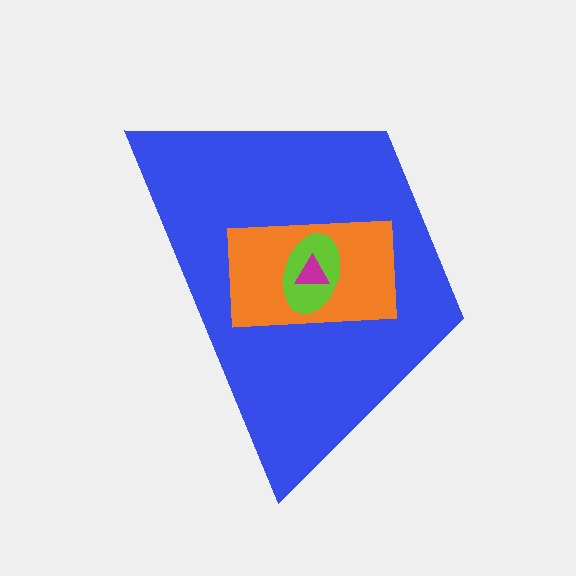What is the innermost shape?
The magenta triangle.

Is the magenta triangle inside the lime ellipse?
Yes.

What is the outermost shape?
The blue trapezoid.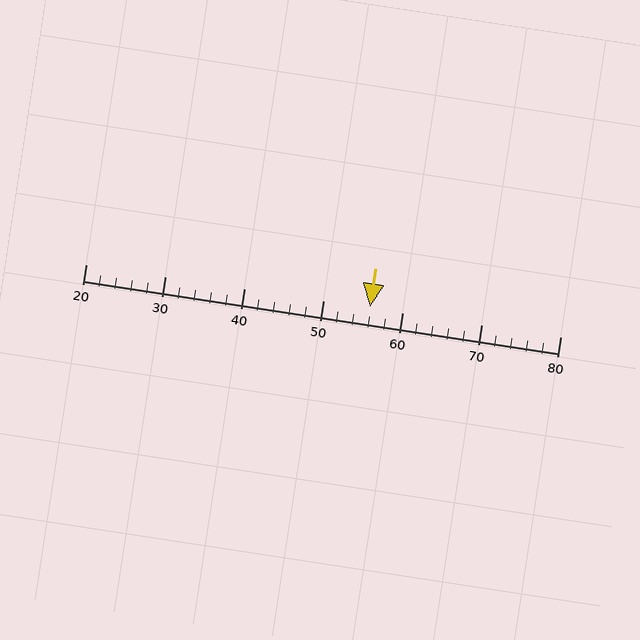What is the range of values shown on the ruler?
The ruler shows values from 20 to 80.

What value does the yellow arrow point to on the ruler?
The yellow arrow points to approximately 56.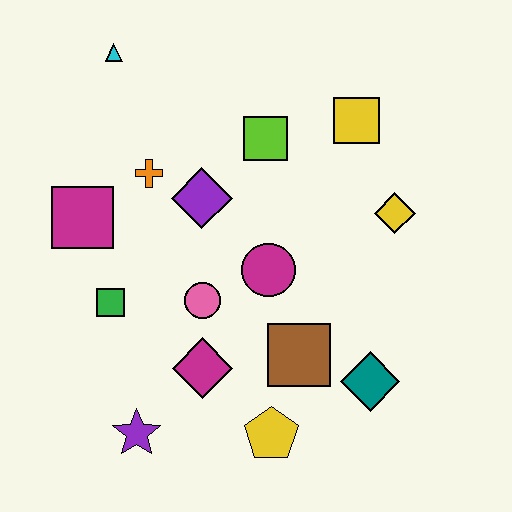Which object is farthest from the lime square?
The purple star is farthest from the lime square.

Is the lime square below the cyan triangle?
Yes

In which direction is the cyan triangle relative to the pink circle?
The cyan triangle is above the pink circle.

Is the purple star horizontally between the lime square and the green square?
Yes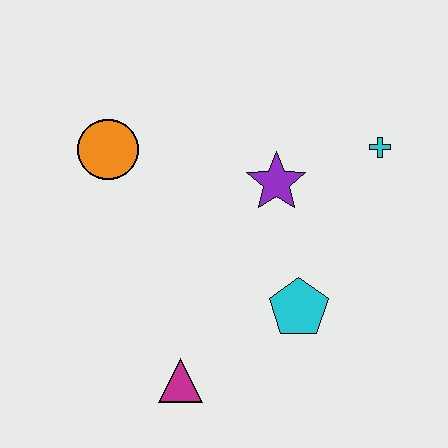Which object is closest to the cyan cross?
The purple star is closest to the cyan cross.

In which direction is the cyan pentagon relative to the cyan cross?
The cyan pentagon is below the cyan cross.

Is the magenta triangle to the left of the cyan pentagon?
Yes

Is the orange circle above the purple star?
Yes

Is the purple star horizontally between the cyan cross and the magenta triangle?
Yes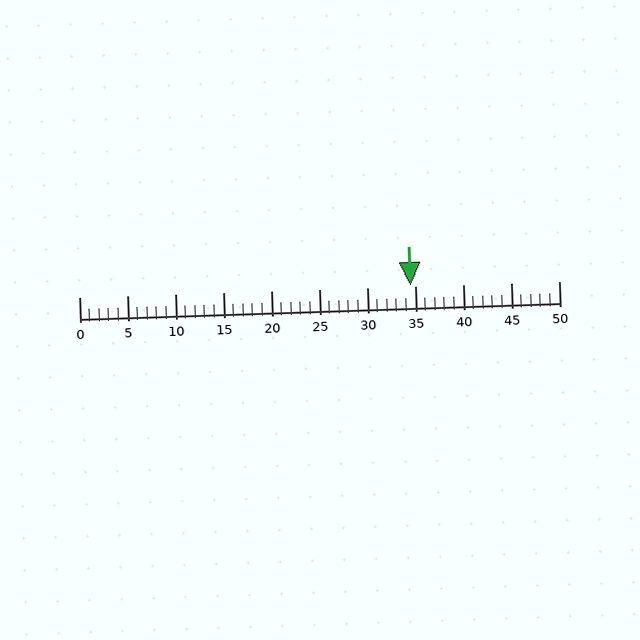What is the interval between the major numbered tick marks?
The major tick marks are spaced 5 units apart.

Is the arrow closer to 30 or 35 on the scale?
The arrow is closer to 35.